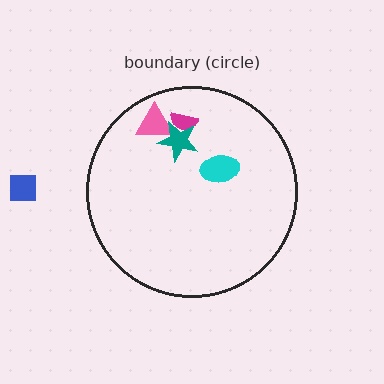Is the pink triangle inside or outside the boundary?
Inside.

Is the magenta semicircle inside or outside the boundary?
Inside.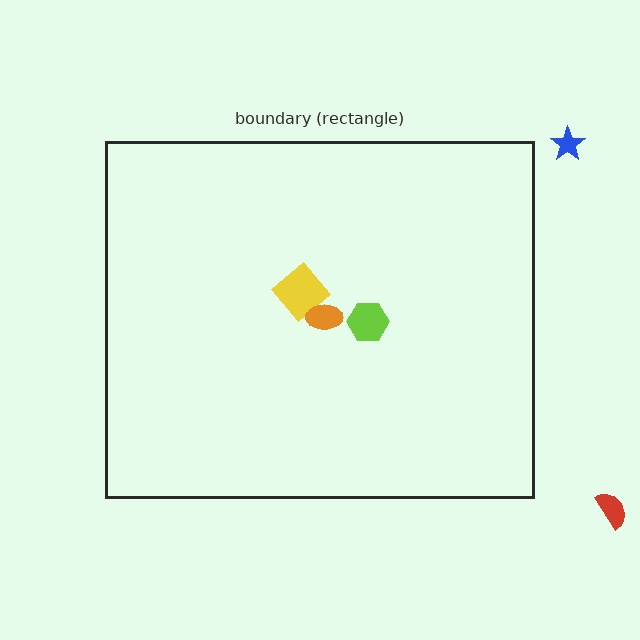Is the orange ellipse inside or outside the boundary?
Inside.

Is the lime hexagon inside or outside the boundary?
Inside.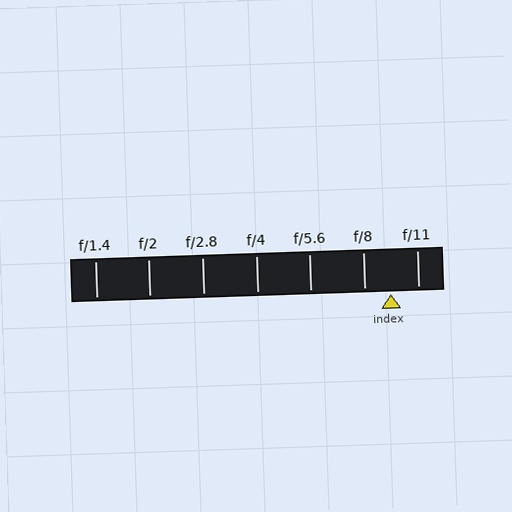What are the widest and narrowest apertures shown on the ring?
The widest aperture shown is f/1.4 and the narrowest is f/11.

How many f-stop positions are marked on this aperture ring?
There are 7 f-stop positions marked.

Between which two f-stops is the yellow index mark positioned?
The index mark is between f/8 and f/11.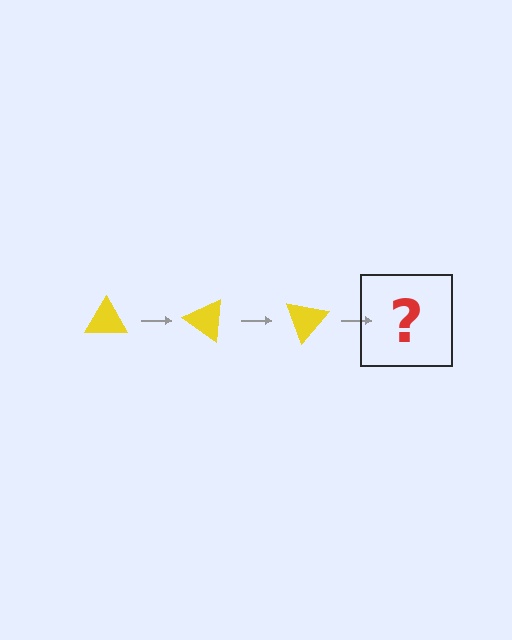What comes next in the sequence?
The next element should be a yellow triangle rotated 105 degrees.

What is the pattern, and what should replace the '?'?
The pattern is that the triangle rotates 35 degrees each step. The '?' should be a yellow triangle rotated 105 degrees.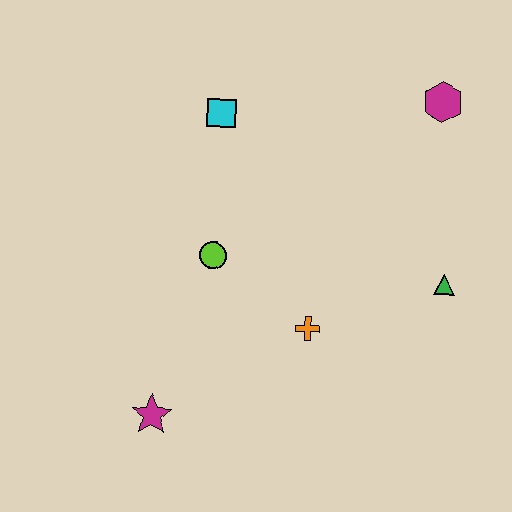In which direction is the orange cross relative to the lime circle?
The orange cross is to the right of the lime circle.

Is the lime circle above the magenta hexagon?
No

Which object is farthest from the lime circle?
The magenta hexagon is farthest from the lime circle.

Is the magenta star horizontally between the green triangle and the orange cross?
No